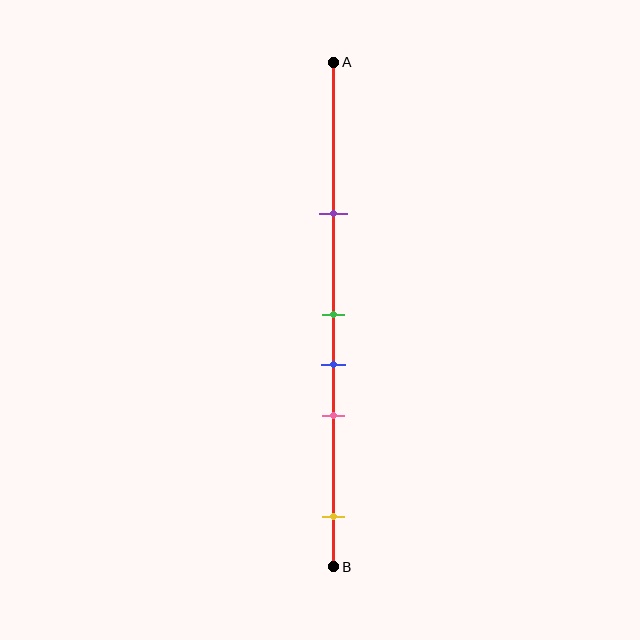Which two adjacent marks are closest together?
The green and blue marks are the closest adjacent pair.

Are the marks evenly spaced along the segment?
No, the marks are not evenly spaced.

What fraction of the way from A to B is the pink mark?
The pink mark is approximately 70% (0.7) of the way from A to B.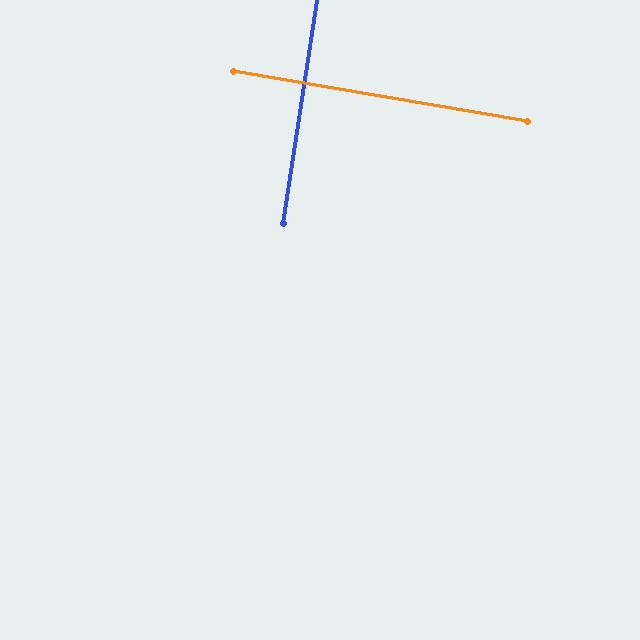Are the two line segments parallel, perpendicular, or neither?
Perpendicular — they meet at approximately 89°.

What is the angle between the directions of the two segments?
Approximately 89 degrees.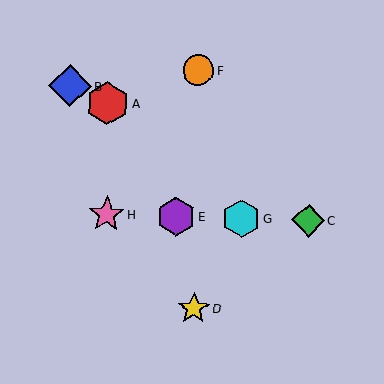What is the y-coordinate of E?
Object E is at y≈216.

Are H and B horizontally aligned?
No, H is at y≈214 and B is at y≈86.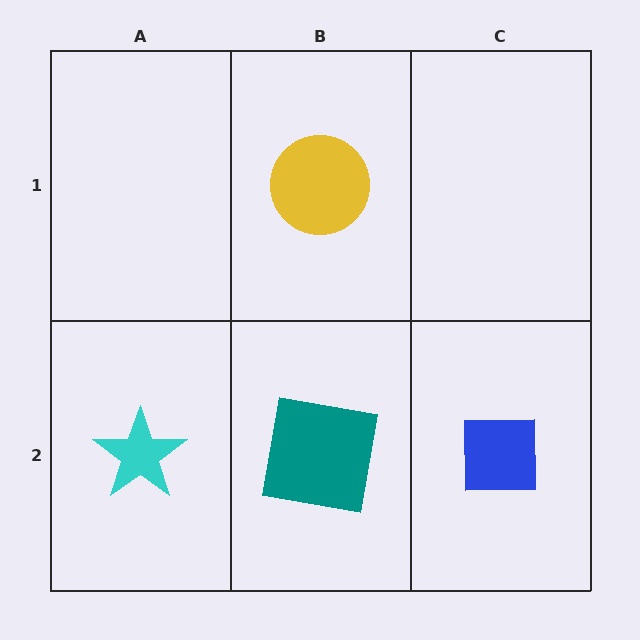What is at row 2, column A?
A cyan star.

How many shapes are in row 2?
3 shapes.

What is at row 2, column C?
A blue square.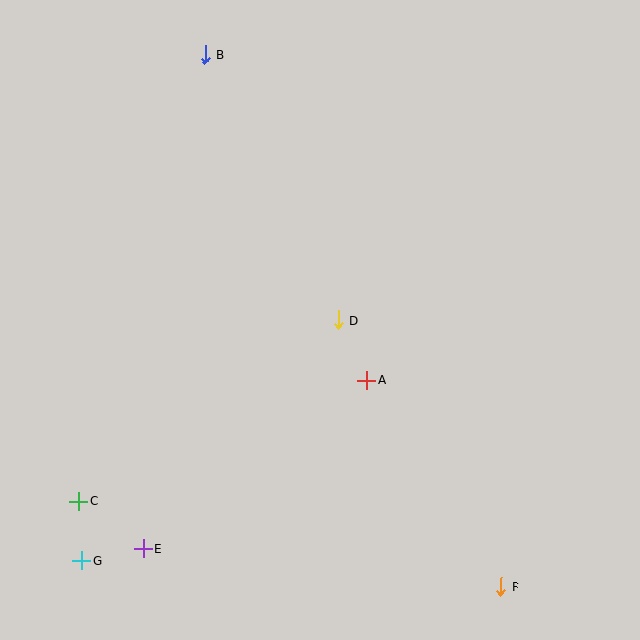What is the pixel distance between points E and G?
The distance between E and G is 63 pixels.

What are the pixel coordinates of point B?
Point B is at (205, 55).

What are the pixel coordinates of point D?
Point D is at (338, 320).